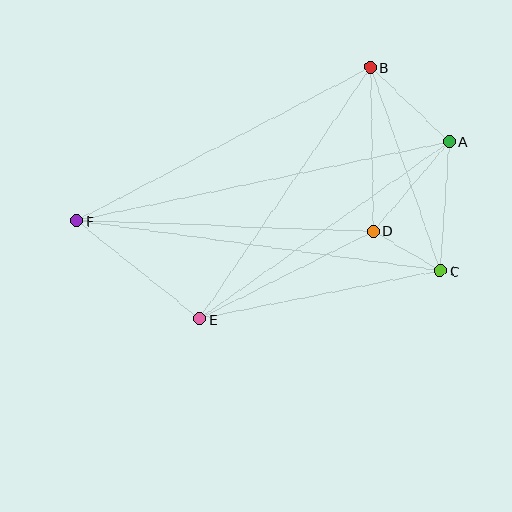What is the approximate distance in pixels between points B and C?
The distance between B and C is approximately 215 pixels.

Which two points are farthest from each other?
Points A and F are farthest from each other.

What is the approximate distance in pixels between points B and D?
The distance between B and D is approximately 164 pixels.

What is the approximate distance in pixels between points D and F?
The distance between D and F is approximately 296 pixels.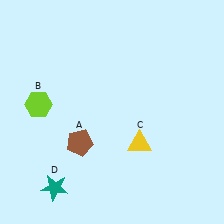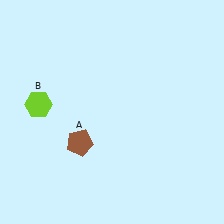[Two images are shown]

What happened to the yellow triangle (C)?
The yellow triangle (C) was removed in Image 2. It was in the bottom-right area of Image 1.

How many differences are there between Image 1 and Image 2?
There are 2 differences between the two images.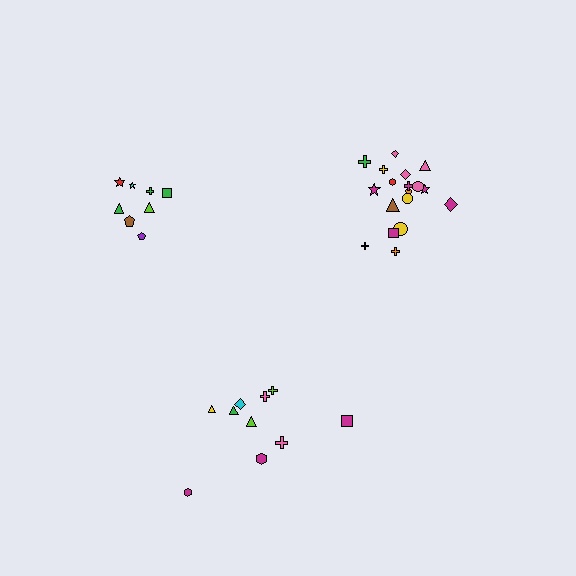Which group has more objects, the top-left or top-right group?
The top-right group.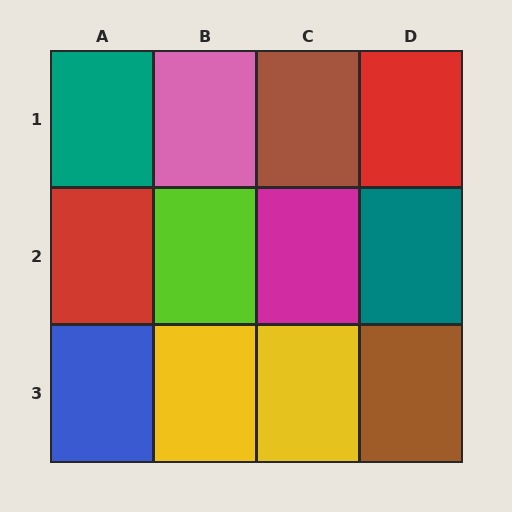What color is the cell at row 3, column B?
Yellow.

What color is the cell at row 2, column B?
Lime.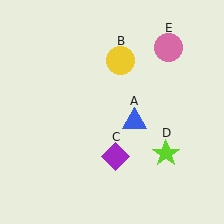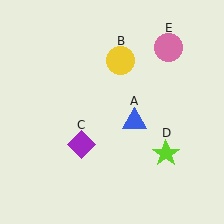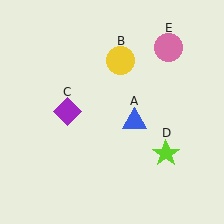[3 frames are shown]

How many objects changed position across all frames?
1 object changed position: purple diamond (object C).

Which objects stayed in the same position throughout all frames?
Blue triangle (object A) and yellow circle (object B) and lime star (object D) and pink circle (object E) remained stationary.